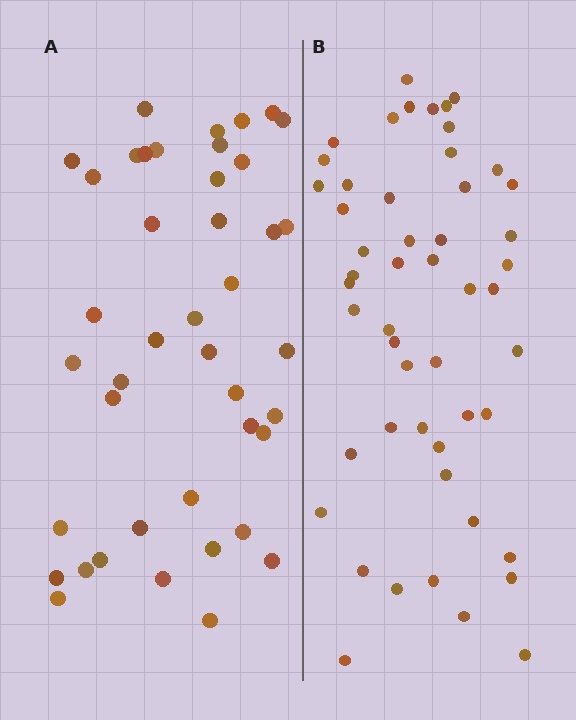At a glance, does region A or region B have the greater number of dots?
Region B (the right region) has more dots.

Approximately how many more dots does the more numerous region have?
Region B has roughly 8 or so more dots than region A.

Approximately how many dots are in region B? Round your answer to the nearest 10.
About 50 dots. (The exact count is 51, which rounds to 50.)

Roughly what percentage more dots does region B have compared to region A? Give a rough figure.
About 20% more.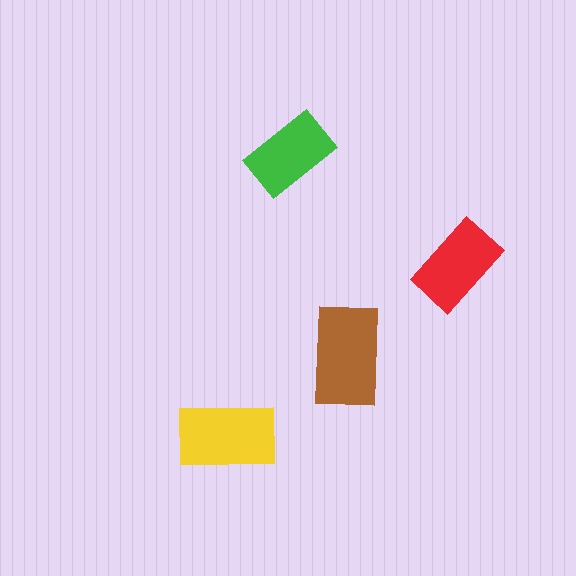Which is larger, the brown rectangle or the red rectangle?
The brown one.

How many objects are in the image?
There are 4 objects in the image.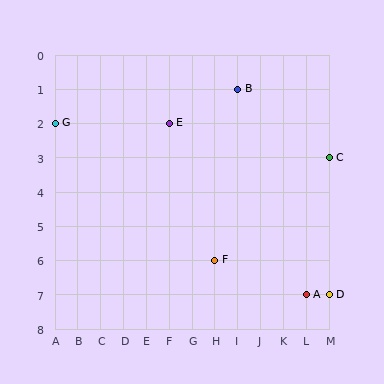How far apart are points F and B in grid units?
Points F and B are 1 column and 5 rows apart (about 5.1 grid units diagonally).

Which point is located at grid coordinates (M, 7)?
Point D is at (M, 7).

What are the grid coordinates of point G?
Point G is at grid coordinates (A, 2).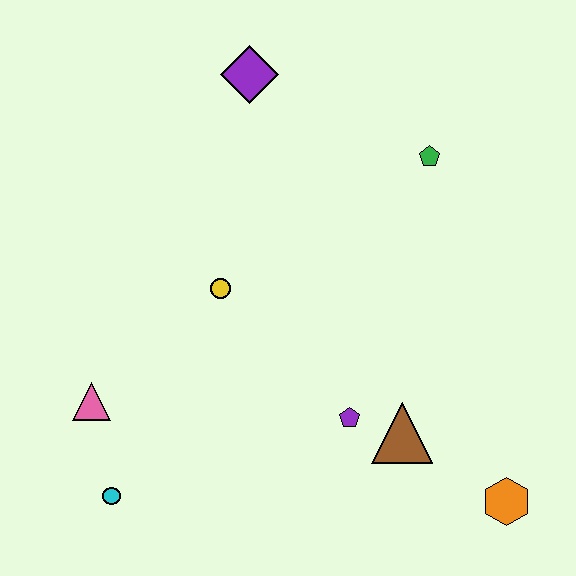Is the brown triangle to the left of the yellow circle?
No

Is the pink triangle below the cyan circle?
No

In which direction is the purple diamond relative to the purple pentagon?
The purple diamond is above the purple pentagon.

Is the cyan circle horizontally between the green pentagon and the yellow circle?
No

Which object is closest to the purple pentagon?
The brown triangle is closest to the purple pentagon.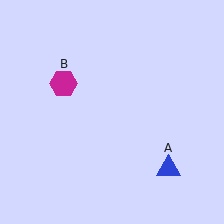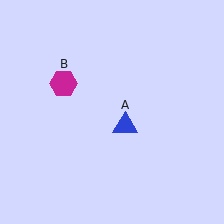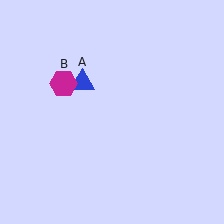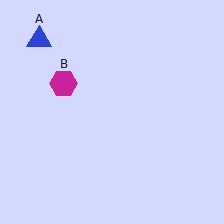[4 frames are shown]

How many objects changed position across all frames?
1 object changed position: blue triangle (object A).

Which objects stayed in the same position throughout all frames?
Magenta hexagon (object B) remained stationary.